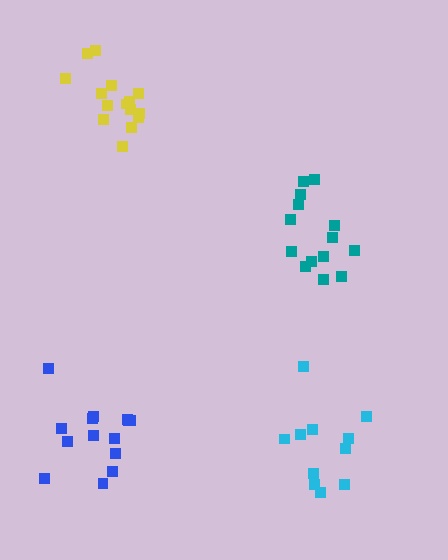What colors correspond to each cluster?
The clusters are colored: cyan, blue, yellow, teal.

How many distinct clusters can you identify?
There are 4 distinct clusters.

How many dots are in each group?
Group 1: 11 dots, Group 2: 14 dots, Group 3: 15 dots, Group 4: 14 dots (54 total).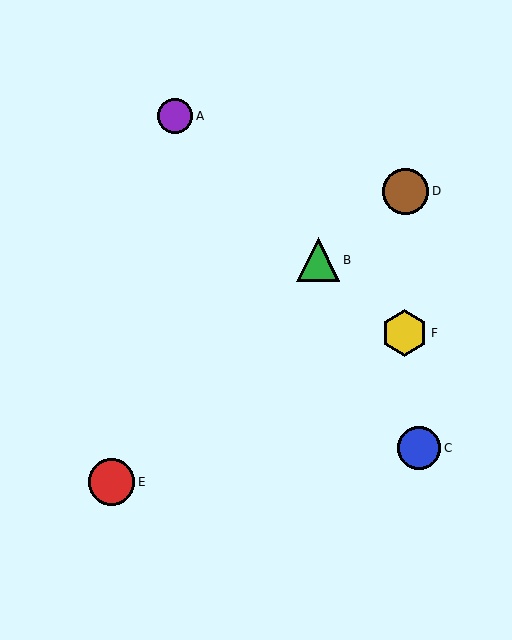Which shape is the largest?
The yellow hexagon (labeled F) is the largest.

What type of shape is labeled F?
Shape F is a yellow hexagon.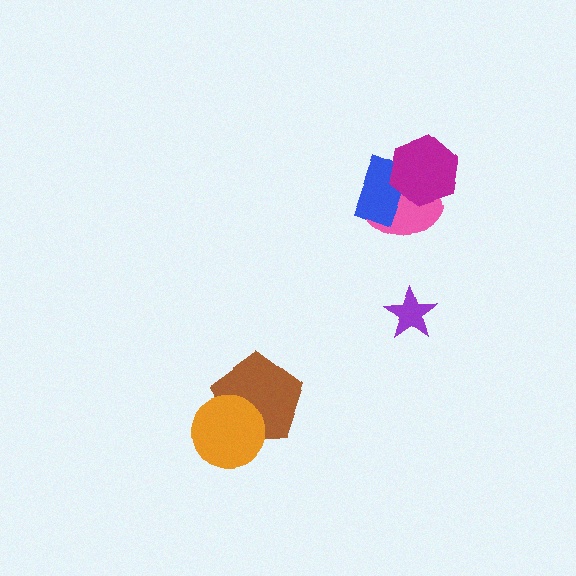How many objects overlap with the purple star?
0 objects overlap with the purple star.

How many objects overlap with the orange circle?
1 object overlaps with the orange circle.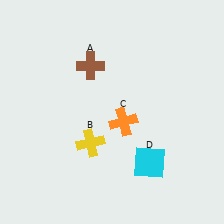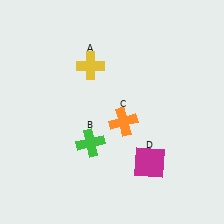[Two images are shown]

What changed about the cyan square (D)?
In Image 1, D is cyan. In Image 2, it changed to magenta.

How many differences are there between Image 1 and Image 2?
There are 3 differences between the two images.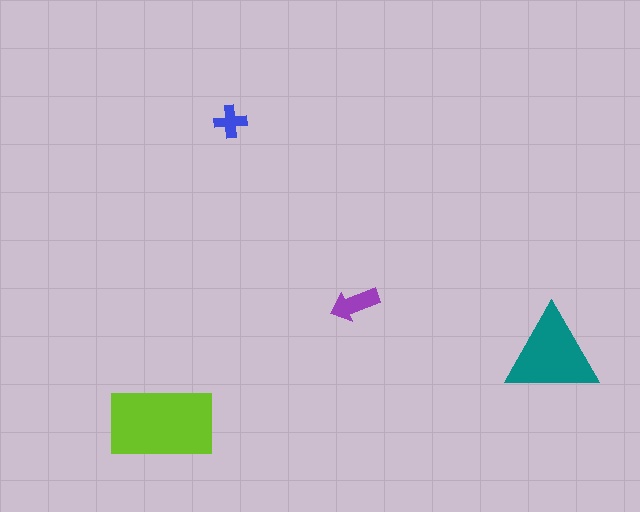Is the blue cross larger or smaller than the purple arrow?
Smaller.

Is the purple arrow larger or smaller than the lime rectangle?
Smaller.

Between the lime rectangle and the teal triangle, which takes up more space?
The lime rectangle.